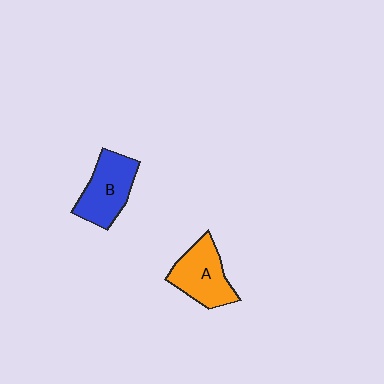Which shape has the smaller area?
Shape A (orange).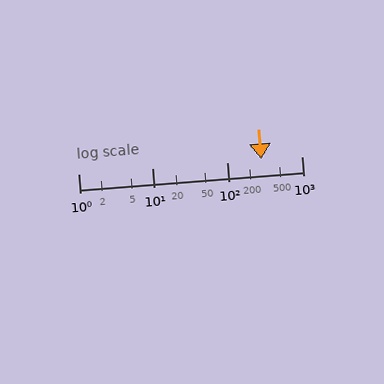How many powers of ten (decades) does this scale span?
The scale spans 3 decades, from 1 to 1000.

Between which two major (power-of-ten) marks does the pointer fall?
The pointer is between 100 and 1000.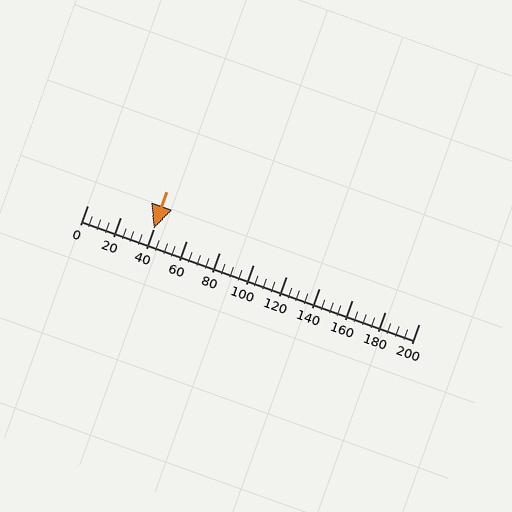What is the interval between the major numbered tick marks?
The major tick marks are spaced 20 units apart.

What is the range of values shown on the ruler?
The ruler shows values from 0 to 200.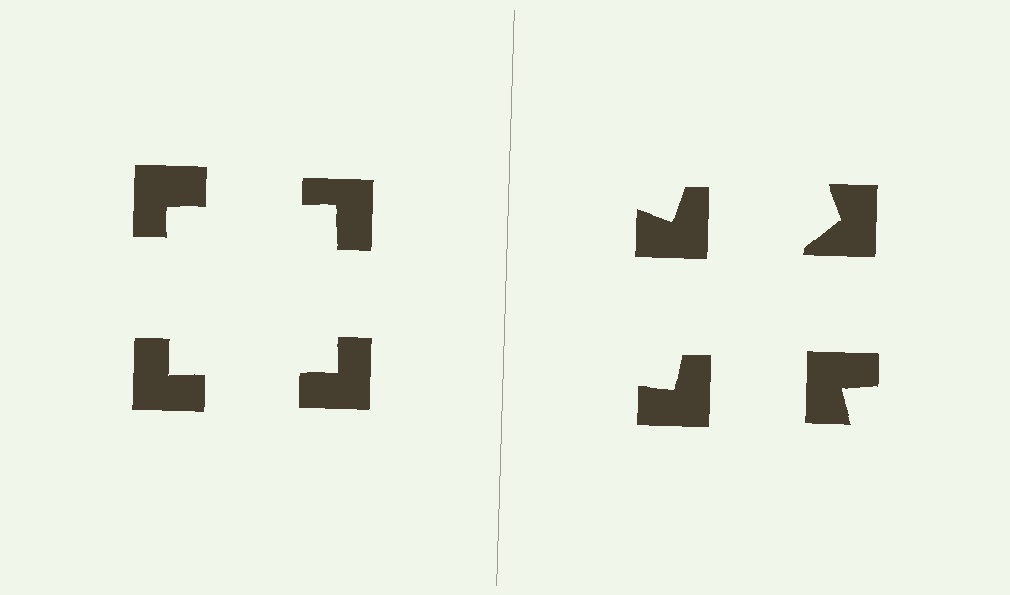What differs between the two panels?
The notched squares are positioned identically on both sides; only the wedge orientations differ. On the left they align to a square; on the right they are misaligned.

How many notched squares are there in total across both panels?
8 — 4 on each side.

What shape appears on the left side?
An illusory square.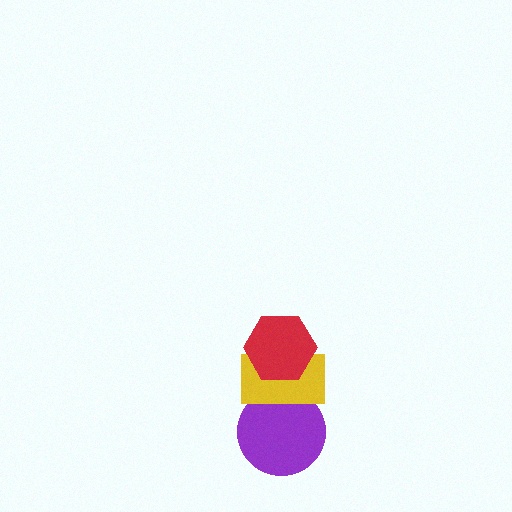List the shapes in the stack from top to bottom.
From top to bottom: the red hexagon, the yellow rectangle, the purple circle.